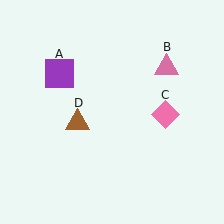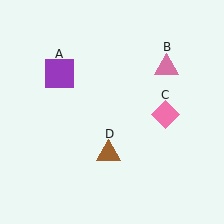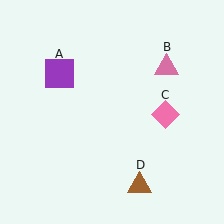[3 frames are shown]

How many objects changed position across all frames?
1 object changed position: brown triangle (object D).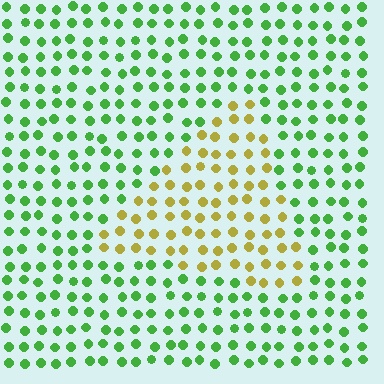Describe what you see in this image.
The image is filled with small green elements in a uniform arrangement. A triangle-shaped region is visible where the elements are tinted to a slightly different hue, forming a subtle color boundary.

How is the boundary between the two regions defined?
The boundary is defined purely by a slight shift in hue (about 61 degrees). Spacing, size, and orientation are identical on both sides.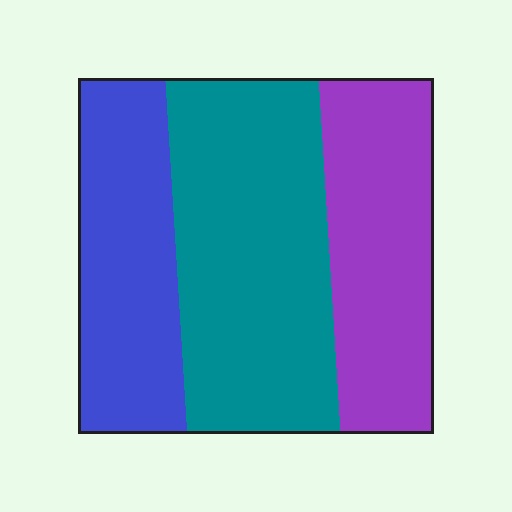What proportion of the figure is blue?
Blue takes up about one quarter (1/4) of the figure.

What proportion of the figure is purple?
Purple covers 29% of the figure.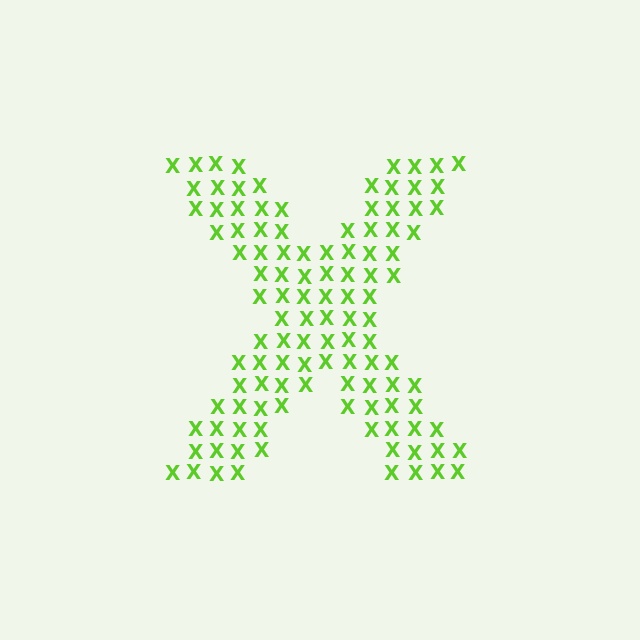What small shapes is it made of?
It is made of small letter X's.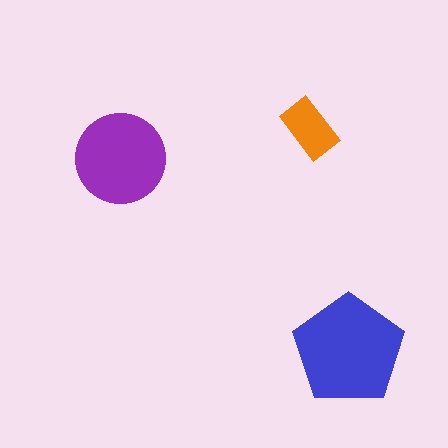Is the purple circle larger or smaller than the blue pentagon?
Smaller.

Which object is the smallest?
The orange rectangle.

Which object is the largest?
The blue pentagon.